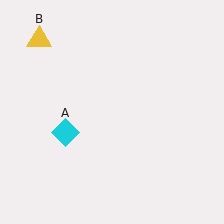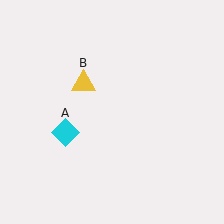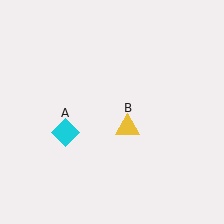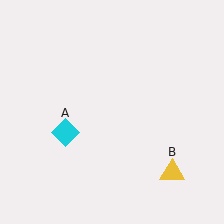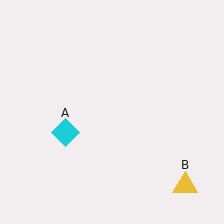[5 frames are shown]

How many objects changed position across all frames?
1 object changed position: yellow triangle (object B).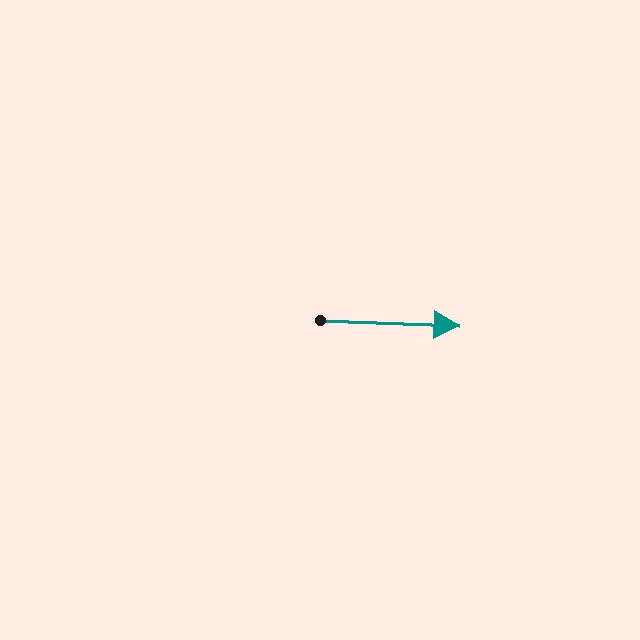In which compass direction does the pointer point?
East.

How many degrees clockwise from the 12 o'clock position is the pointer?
Approximately 92 degrees.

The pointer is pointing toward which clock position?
Roughly 3 o'clock.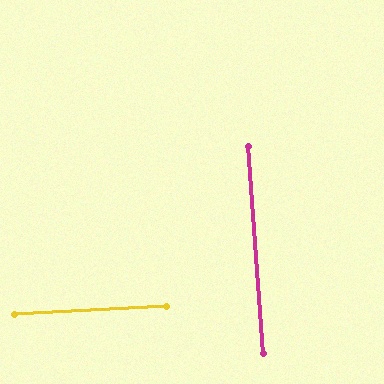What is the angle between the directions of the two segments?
Approximately 89 degrees.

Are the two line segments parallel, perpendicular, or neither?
Perpendicular — they meet at approximately 89°.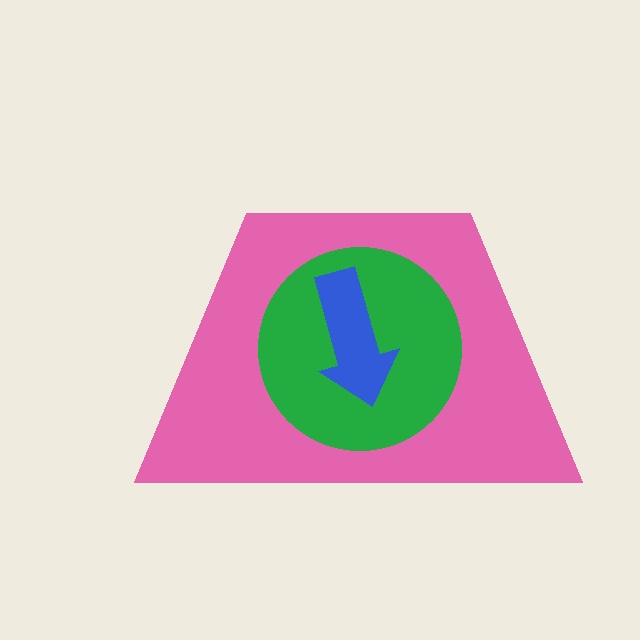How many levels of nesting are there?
3.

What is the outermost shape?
The pink trapezoid.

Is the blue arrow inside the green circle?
Yes.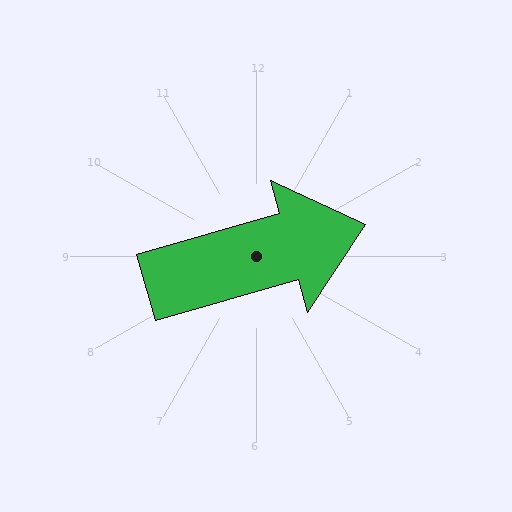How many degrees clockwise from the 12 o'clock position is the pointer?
Approximately 74 degrees.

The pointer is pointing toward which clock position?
Roughly 2 o'clock.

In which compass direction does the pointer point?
East.